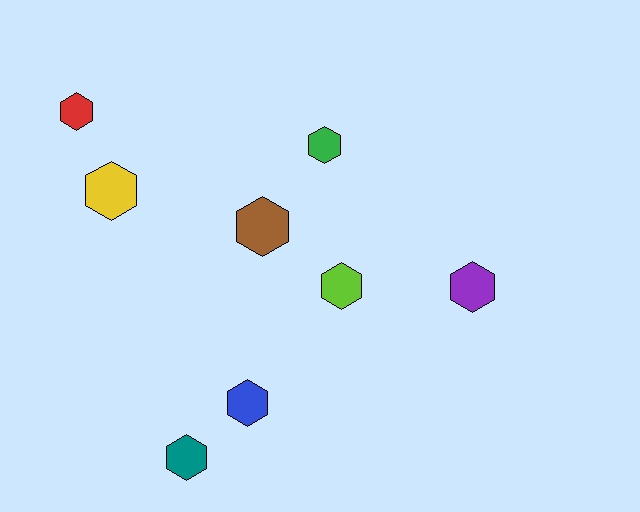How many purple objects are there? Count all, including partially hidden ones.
There is 1 purple object.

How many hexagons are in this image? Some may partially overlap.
There are 8 hexagons.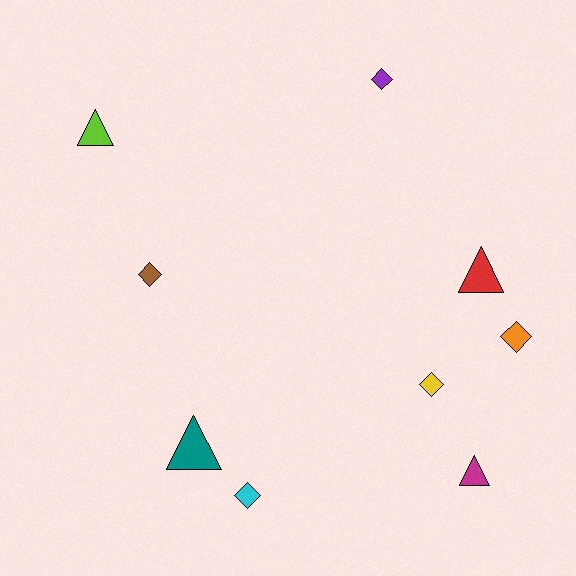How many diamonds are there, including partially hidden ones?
There are 5 diamonds.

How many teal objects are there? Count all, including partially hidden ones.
There is 1 teal object.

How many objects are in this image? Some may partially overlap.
There are 9 objects.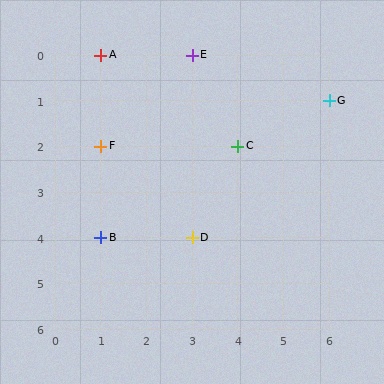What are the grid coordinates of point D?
Point D is at grid coordinates (3, 4).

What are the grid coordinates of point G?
Point G is at grid coordinates (6, 1).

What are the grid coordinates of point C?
Point C is at grid coordinates (4, 2).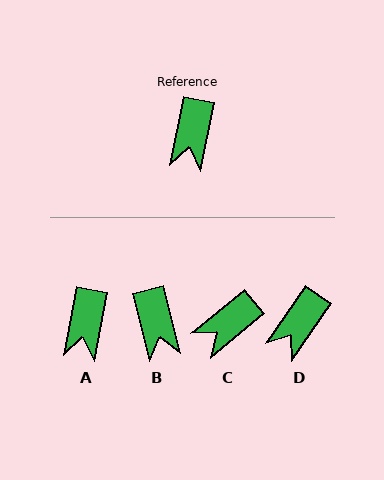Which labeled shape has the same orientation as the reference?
A.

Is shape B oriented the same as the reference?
No, it is off by about 25 degrees.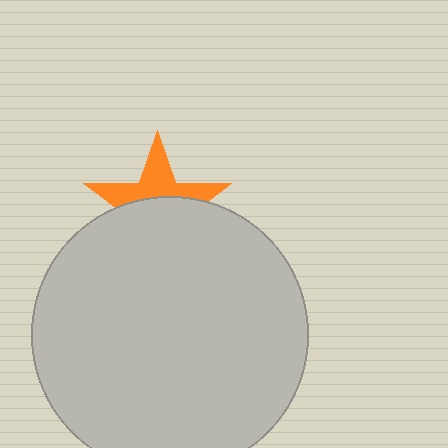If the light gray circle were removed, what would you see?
You would see the complete orange star.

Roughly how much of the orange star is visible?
A small part of it is visible (roughly 43%).